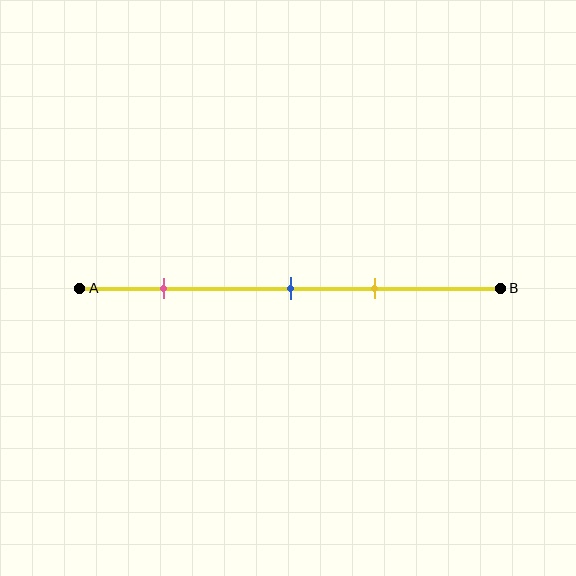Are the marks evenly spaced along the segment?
No, the marks are not evenly spaced.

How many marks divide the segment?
There are 3 marks dividing the segment.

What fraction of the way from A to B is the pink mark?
The pink mark is approximately 20% (0.2) of the way from A to B.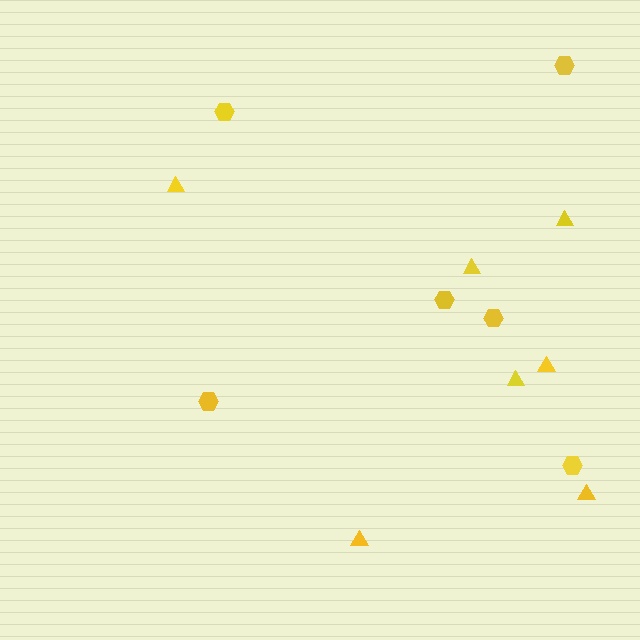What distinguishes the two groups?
There are 2 groups: one group of triangles (7) and one group of hexagons (6).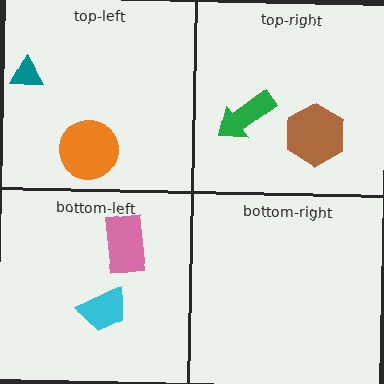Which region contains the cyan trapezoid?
The bottom-left region.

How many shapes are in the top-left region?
2.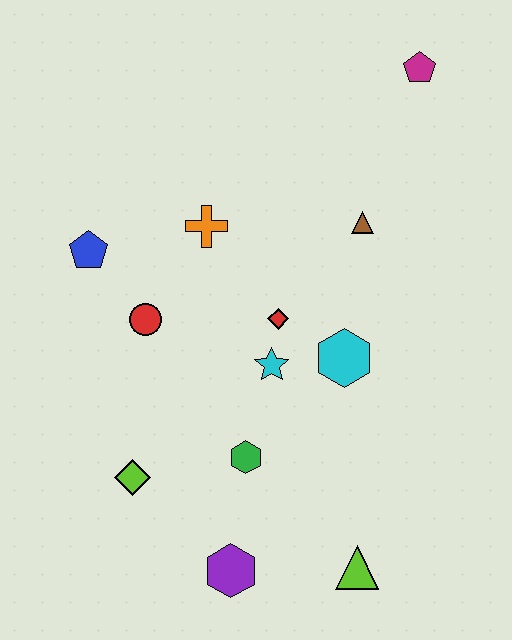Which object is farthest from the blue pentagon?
The lime triangle is farthest from the blue pentagon.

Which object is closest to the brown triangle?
The red diamond is closest to the brown triangle.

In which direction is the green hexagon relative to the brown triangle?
The green hexagon is below the brown triangle.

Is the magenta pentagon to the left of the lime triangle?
No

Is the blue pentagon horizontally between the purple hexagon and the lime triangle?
No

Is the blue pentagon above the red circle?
Yes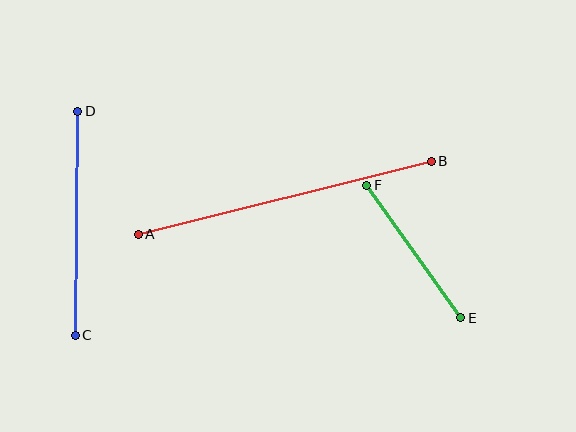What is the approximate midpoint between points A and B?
The midpoint is at approximately (285, 198) pixels.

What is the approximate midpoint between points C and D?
The midpoint is at approximately (77, 223) pixels.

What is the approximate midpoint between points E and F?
The midpoint is at approximately (414, 251) pixels.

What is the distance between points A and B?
The distance is approximately 302 pixels.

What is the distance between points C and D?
The distance is approximately 224 pixels.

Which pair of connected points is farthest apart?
Points A and B are farthest apart.